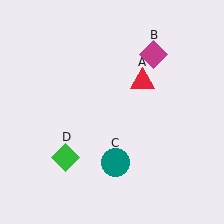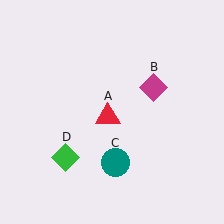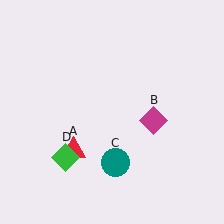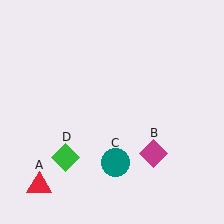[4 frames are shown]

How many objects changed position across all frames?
2 objects changed position: red triangle (object A), magenta diamond (object B).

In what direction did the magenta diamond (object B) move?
The magenta diamond (object B) moved down.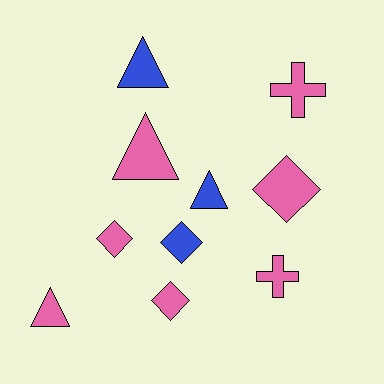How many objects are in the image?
There are 10 objects.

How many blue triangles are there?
There are 2 blue triangles.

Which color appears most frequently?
Pink, with 7 objects.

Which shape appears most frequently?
Diamond, with 4 objects.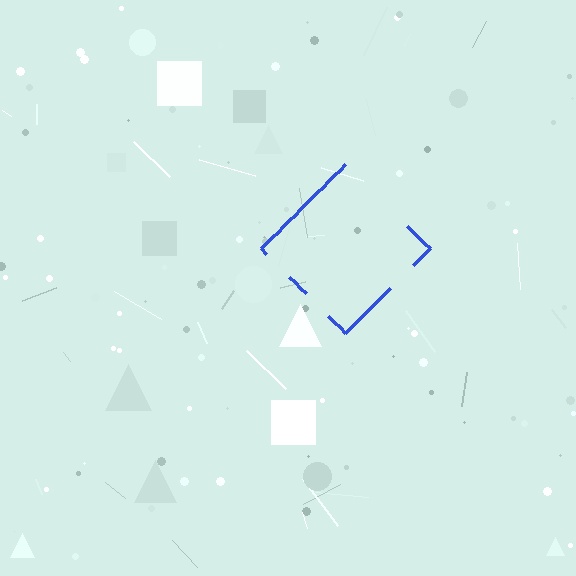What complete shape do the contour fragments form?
The contour fragments form a diamond.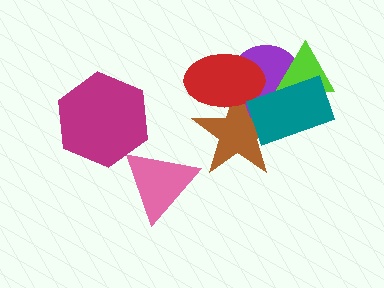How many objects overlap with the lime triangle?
2 objects overlap with the lime triangle.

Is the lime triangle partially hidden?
Yes, it is partially covered by another shape.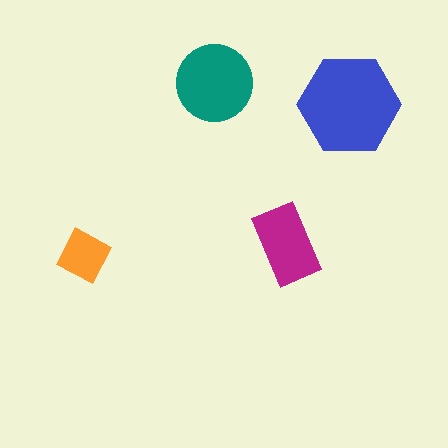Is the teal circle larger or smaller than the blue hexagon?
Smaller.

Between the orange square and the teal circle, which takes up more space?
The teal circle.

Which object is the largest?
The blue hexagon.